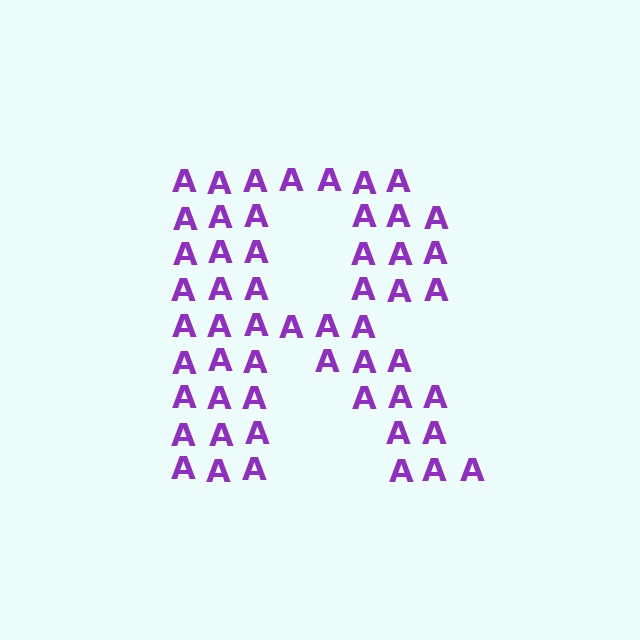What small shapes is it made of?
It is made of small letter A's.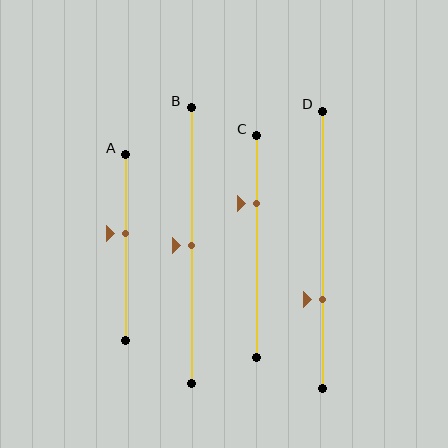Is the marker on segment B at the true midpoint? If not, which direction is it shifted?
Yes, the marker on segment B is at the true midpoint.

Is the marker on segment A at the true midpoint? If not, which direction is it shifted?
No, the marker on segment A is shifted upward by about 8% of the segment length.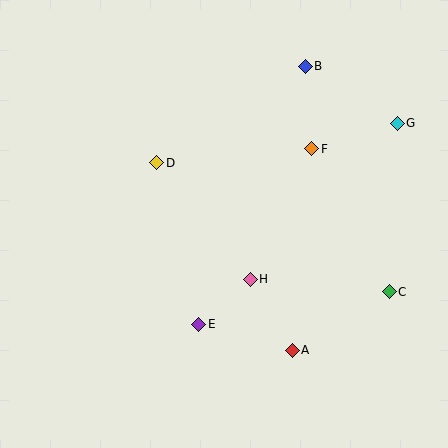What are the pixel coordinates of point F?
Point F is at (312, 149).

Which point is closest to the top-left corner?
Point D is closest to the top-left corner.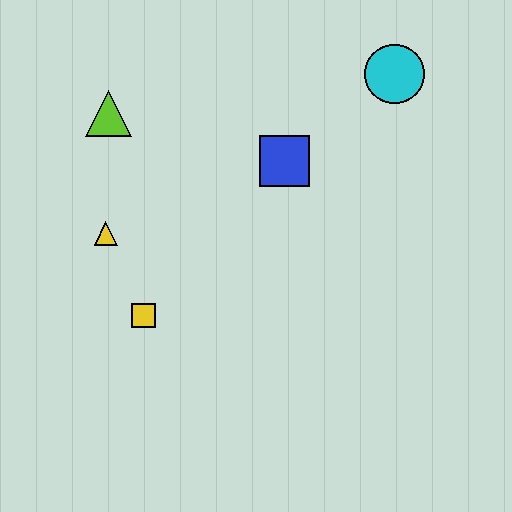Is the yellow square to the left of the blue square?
Yes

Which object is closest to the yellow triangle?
The yellow square is closest to the yellow triangle.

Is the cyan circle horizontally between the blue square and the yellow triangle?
No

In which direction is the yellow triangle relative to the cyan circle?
The yellow triangle is to the left of the cyan circle.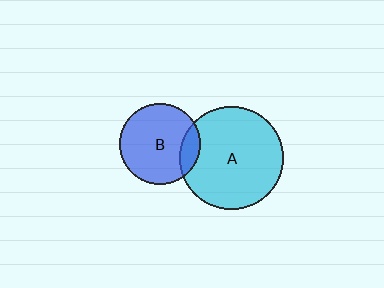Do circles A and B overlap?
Yes.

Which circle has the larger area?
Circle A (cyan).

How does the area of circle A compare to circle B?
Approximately 1.6 times.